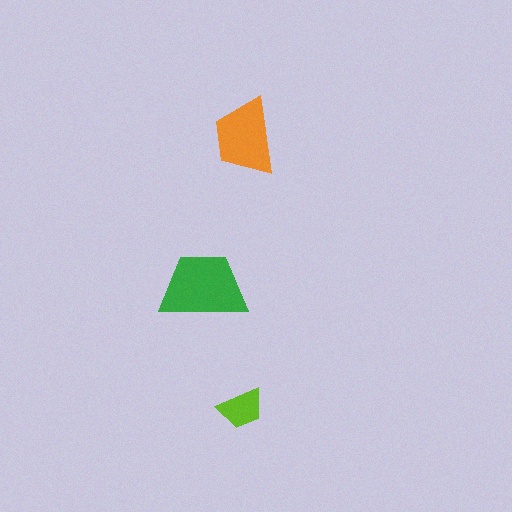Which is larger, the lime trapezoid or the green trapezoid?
The green one.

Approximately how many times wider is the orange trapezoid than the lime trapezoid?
About 1.5 times wider.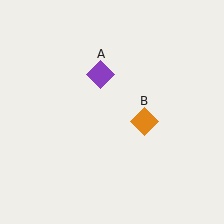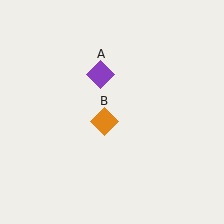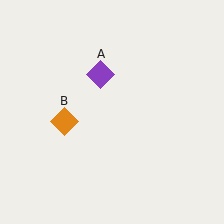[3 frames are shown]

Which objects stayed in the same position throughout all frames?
Purple diamond (object A) remained stationary.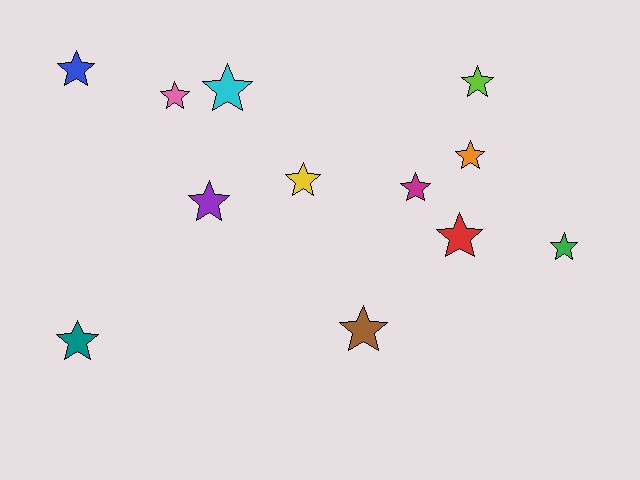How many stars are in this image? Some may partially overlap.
There are 12 stars.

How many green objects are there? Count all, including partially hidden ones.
There is 1 green object.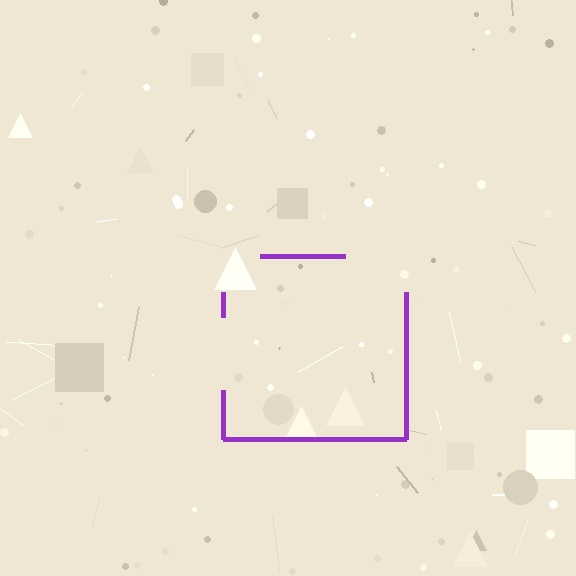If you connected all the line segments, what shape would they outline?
They would outline a square.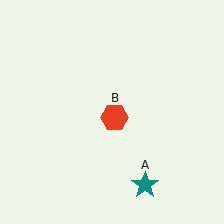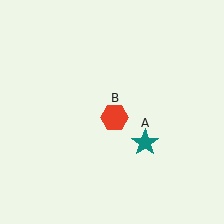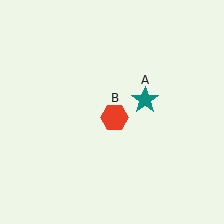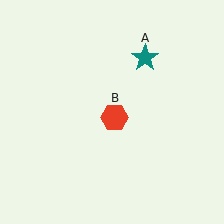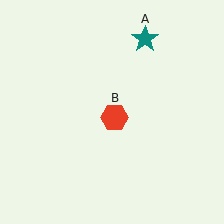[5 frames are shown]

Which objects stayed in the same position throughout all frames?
Red hexagon (object B) remained stationary.